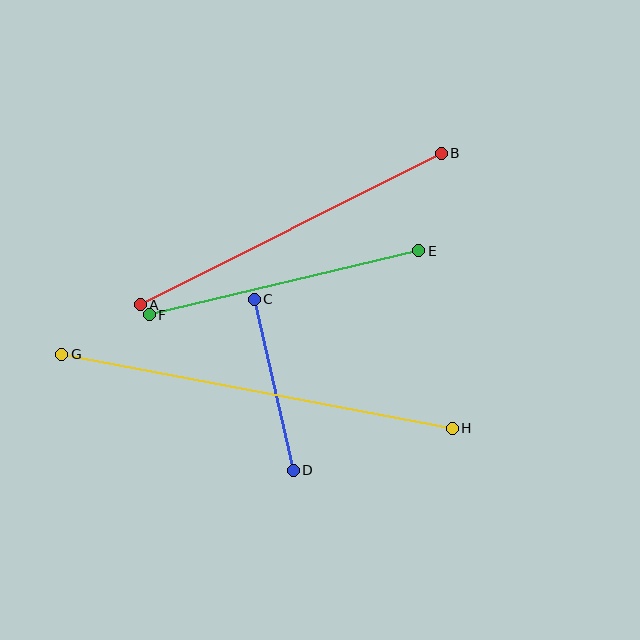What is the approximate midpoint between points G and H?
The midpoint is at approximately (257, 391) pixels.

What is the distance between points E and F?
The distance is approximately 277 pixels.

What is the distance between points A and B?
The distance is approximately 337 pixels.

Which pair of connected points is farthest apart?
Points G and H are farthest apart.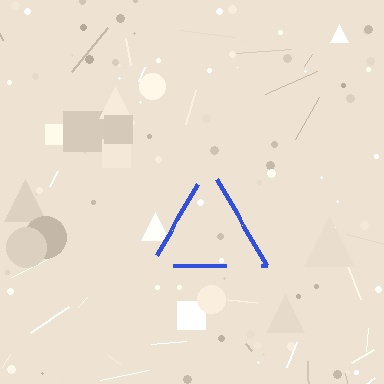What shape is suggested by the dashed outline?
The dashed outline suggests a triangle.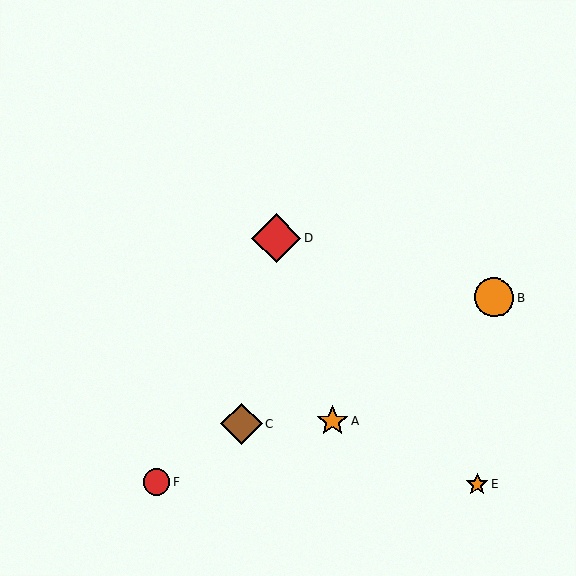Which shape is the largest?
The red diamond (labeled D) is the largest.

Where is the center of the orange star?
The center of the orange star is at (332, 421).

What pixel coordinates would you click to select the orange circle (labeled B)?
Click at (494, 297) to select the orange circle B.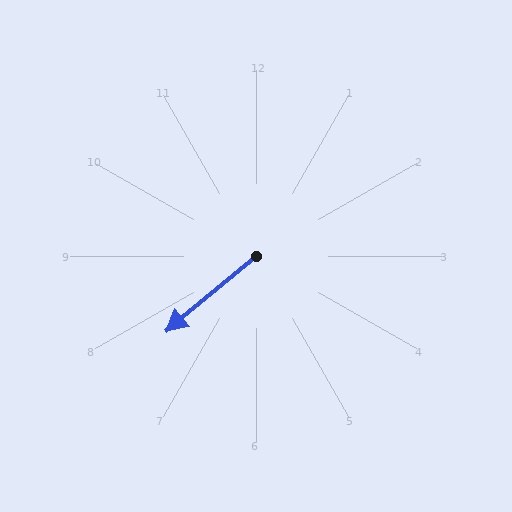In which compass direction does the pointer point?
Southwest.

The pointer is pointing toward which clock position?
Roughly 8 o'clock.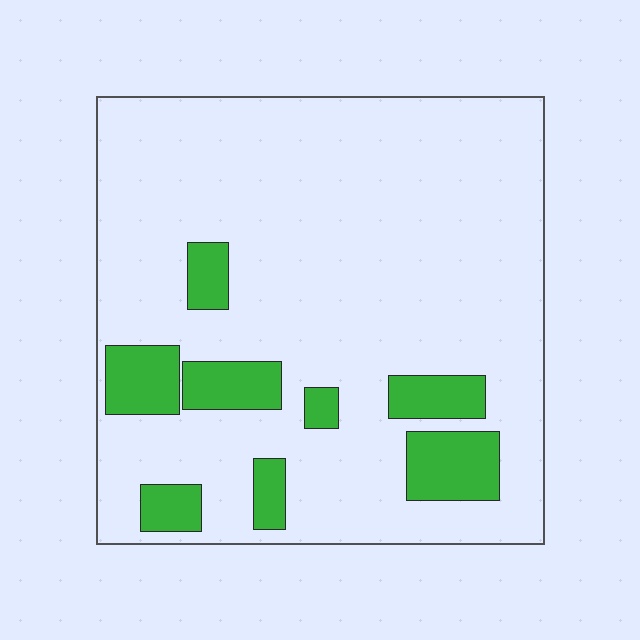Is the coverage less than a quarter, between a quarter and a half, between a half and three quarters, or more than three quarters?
Less than a quarter.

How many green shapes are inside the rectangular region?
8.